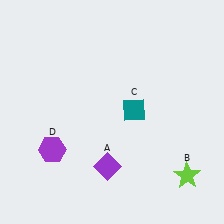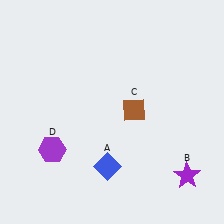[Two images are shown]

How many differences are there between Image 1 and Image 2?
There are 3 differences between the two images.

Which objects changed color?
A changed from purple to blue. B changed from lime to purple. C changed from teal to brown.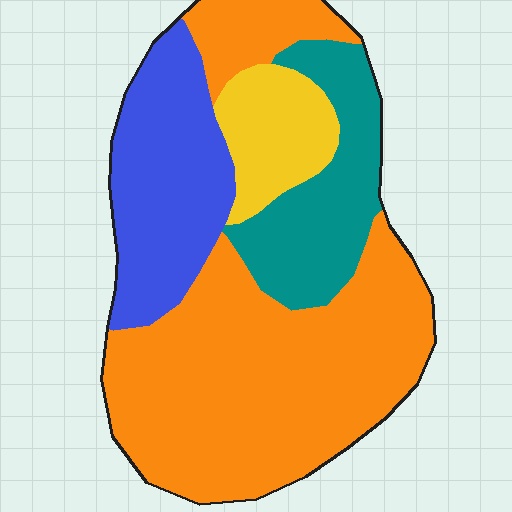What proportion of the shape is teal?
Teal takes up between a sixth and a third of the shape.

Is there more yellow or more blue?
Blue.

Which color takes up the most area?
Orange, at roughly 50%.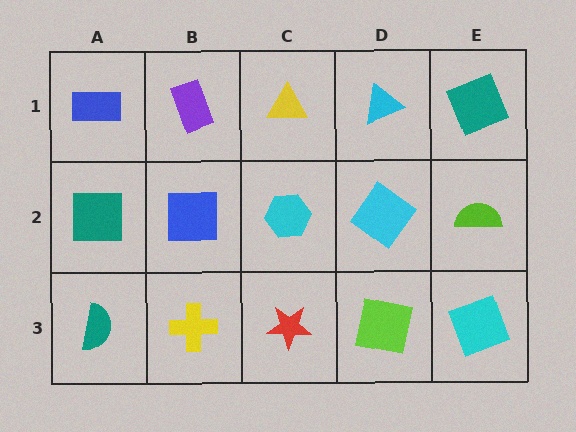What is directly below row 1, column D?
A cyan diamond.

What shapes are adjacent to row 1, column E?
A lime semicircle (row 2, column E), a cyan triangle (row 1, column D).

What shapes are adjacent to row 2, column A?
A blue rectangle (row 1, column A), a teal semicircle (row 3, column A), a blue square (row 2, column B).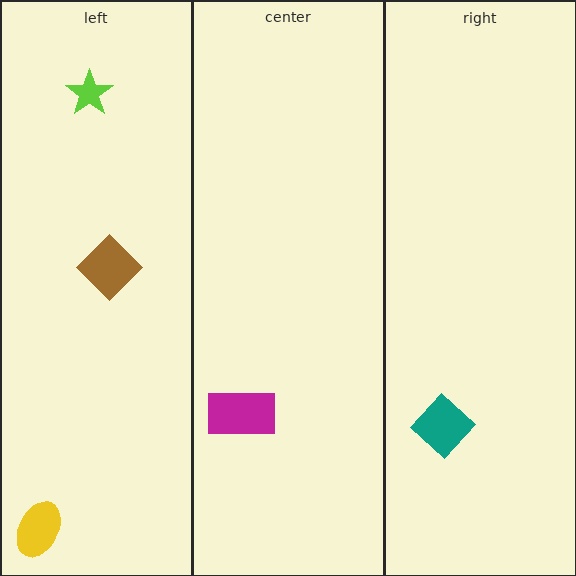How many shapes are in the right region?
1.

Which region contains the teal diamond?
The right region.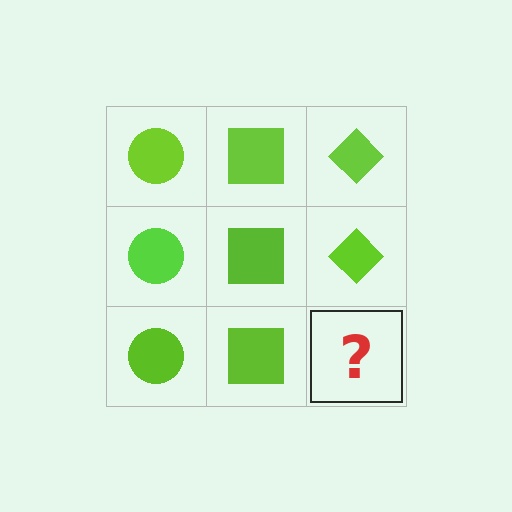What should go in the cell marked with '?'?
The missing cell should contain a lime diamond.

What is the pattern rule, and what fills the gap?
The rule is that each column has a consistent shape. The gap should be filled with a lime diamond.